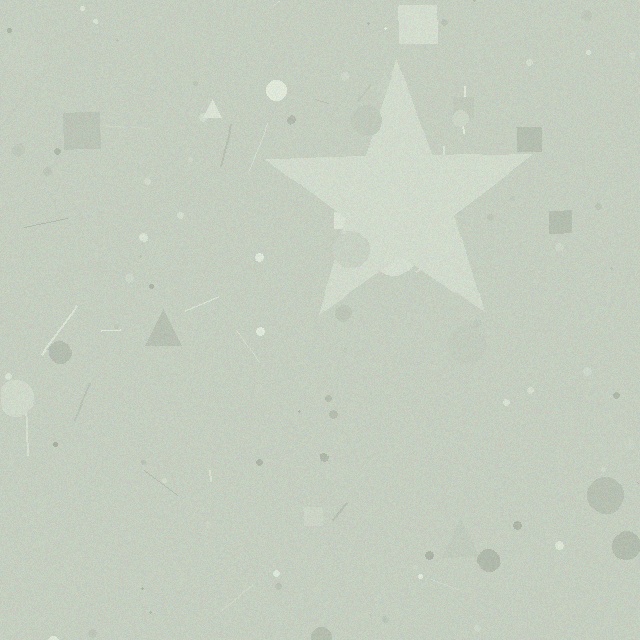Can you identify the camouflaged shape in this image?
The camouflaged shape is a star.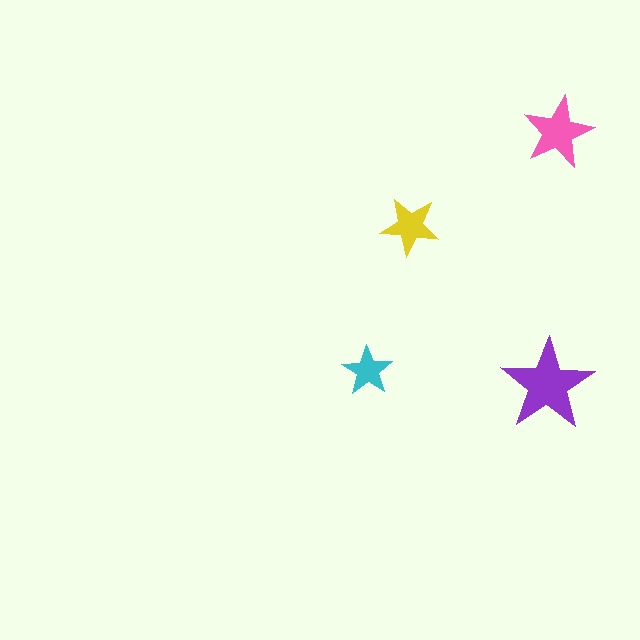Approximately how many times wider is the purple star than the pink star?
About 1.5 times wider.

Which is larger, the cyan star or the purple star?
The purple one.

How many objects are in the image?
There are 4 objects in the image.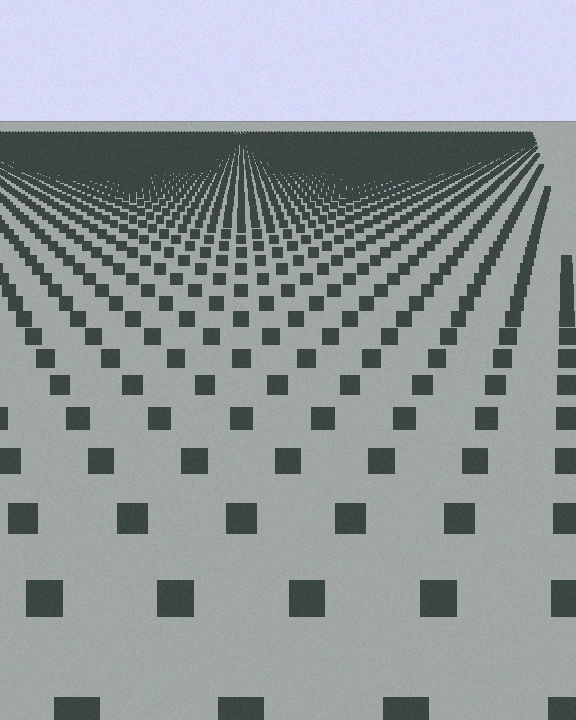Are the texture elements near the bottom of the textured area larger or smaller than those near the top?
Larger. Near the bottom, elements are closer to the viewer and appear at a bigger on-screen size.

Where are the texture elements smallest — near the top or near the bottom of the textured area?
Near the top.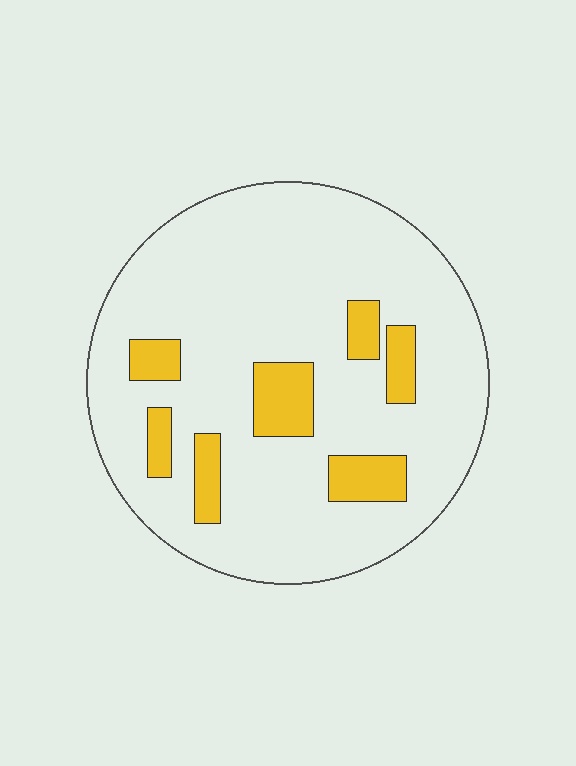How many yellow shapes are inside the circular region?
7.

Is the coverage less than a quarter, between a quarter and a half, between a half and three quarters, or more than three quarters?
Less than a quarter.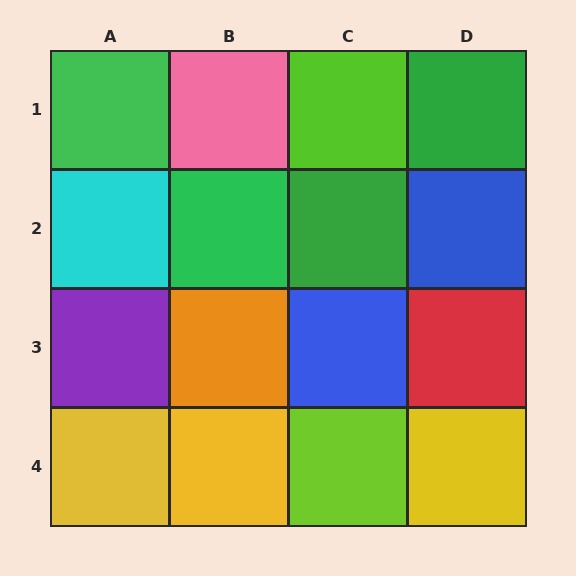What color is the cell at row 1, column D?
Green.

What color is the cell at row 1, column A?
Green.